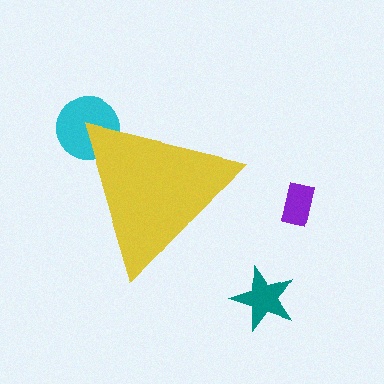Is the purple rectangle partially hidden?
No, the purple rectangle is fully visible.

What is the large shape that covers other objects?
A yellow triangle.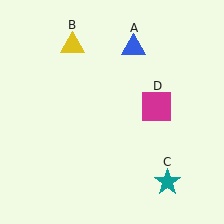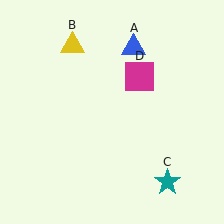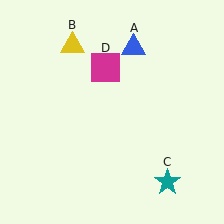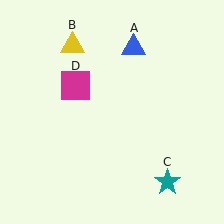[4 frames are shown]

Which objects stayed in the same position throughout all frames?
Blue triangle (object A) and yellow triangle (object B) and teal star (object C) remained stationary.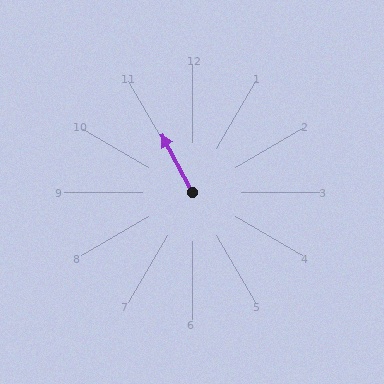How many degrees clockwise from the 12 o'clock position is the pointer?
Approximately 332 degrees.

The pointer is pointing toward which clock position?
Roughly 11 o'clock.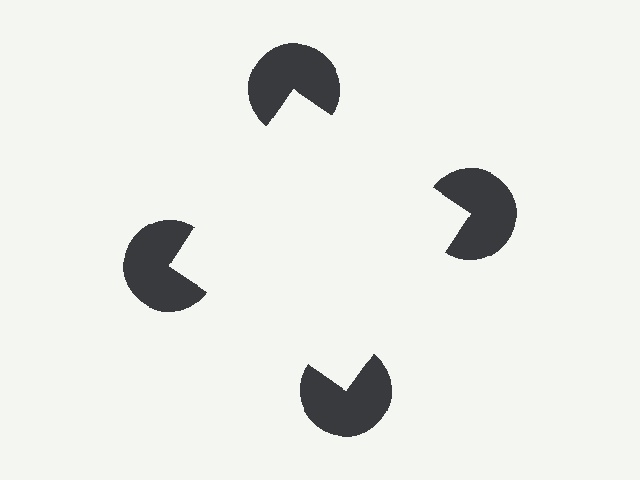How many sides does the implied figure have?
4 sides.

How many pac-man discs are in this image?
There are 4 — one at each vertex of the illusory square.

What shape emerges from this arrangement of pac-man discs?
An illusory square — its edges are inferred from the aligned wedge cuts in the pac-man discs, not physically drawn.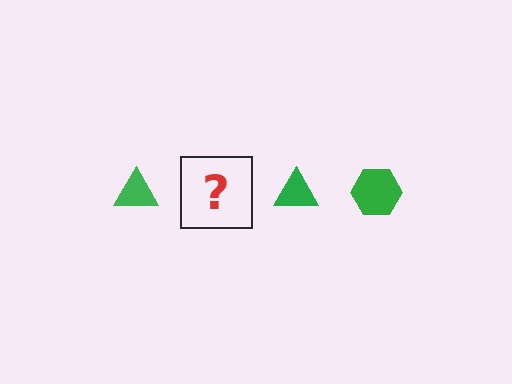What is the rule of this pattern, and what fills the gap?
The rule is that the pattern cycles through triangle, hexagon shapes in green. The gap should be filled with a green hexagon.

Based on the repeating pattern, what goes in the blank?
The blank should be a green hexagon.